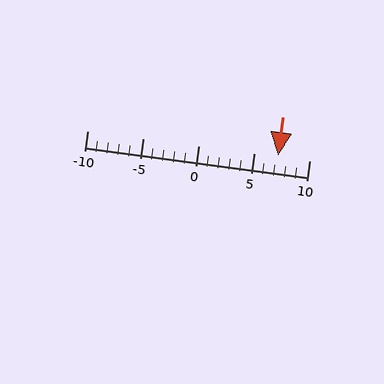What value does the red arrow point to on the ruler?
The red arrow points to approximately 7.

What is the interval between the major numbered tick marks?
The major tick marks are spaced 5 units apart.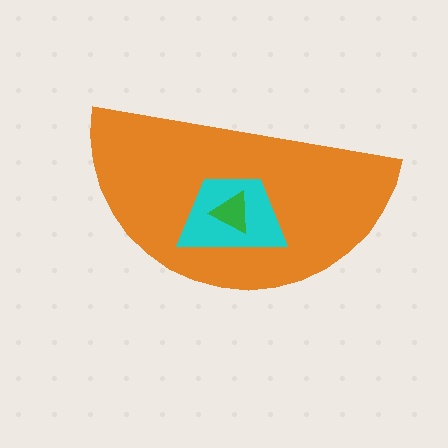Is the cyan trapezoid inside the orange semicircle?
Yes.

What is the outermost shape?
The orange semicircle.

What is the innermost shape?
The green triangle.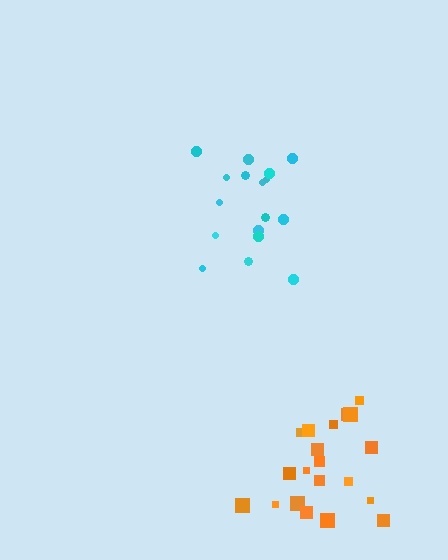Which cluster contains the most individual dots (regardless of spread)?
Orange (20).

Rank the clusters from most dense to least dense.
cyan, orange.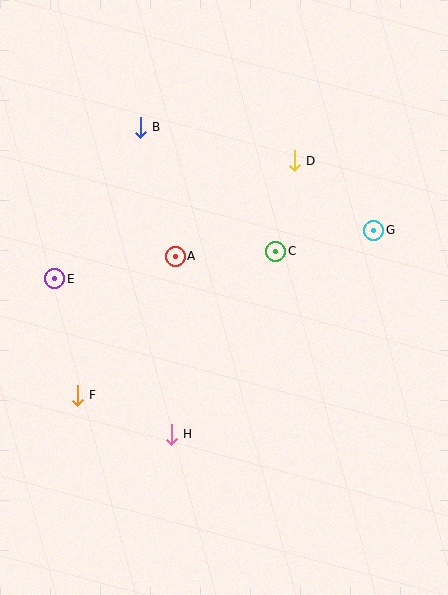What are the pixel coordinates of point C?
Point C is at (276, 251).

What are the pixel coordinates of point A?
Point A is at (175, 256).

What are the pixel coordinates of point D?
Point D is at (294, 161).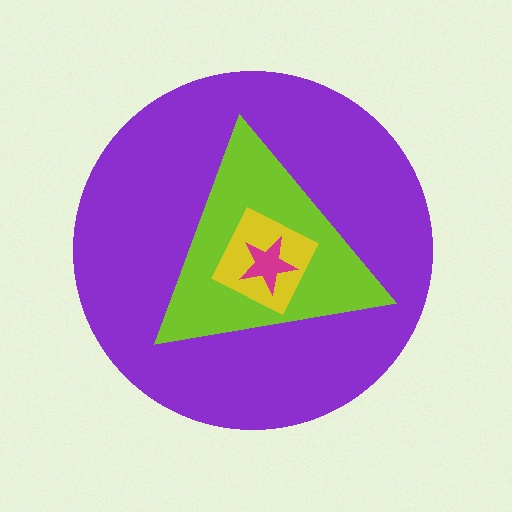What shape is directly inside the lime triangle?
The yellow diamond.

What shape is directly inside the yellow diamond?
The magenta star.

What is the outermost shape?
The purple circle.